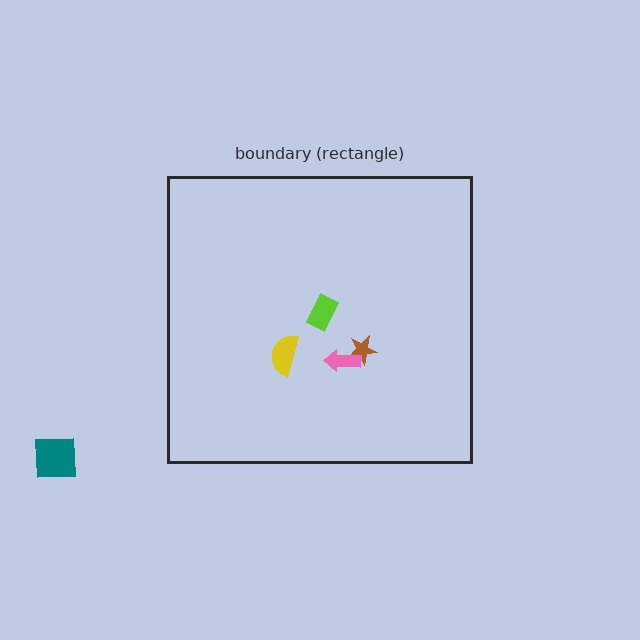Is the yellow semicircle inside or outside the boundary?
Inside.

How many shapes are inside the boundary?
4 inside, 1 outside.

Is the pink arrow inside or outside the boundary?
Inside.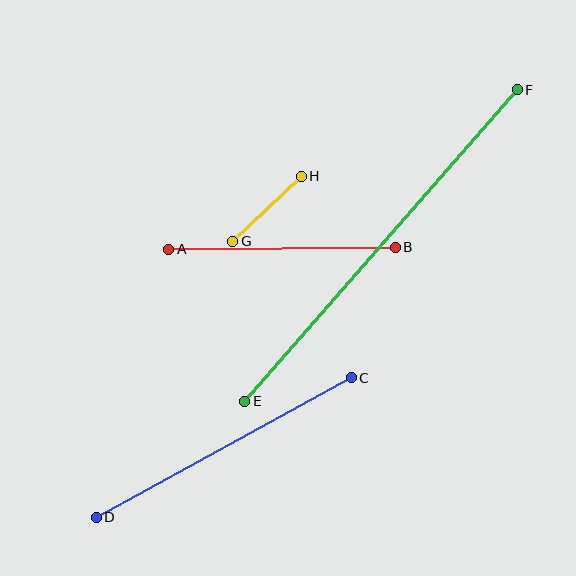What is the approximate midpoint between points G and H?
The midpoint is at approximately (267, 209) pixels.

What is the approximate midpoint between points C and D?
The midpoint is at approximately (224, 448) pixels.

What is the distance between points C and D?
The distance is approximately 291 pixels.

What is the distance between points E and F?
The distance is approximately 414 pixels.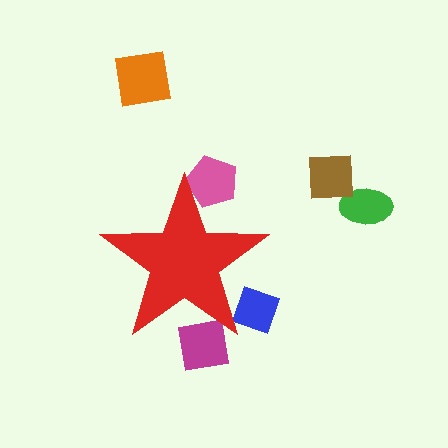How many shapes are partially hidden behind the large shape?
3 shapes are partially hidden.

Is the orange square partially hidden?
No, the orange square is fully visible.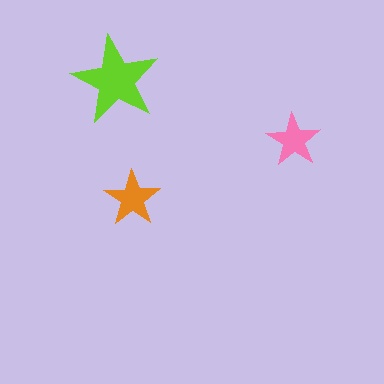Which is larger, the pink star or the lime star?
The lime one.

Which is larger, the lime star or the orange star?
The lime one.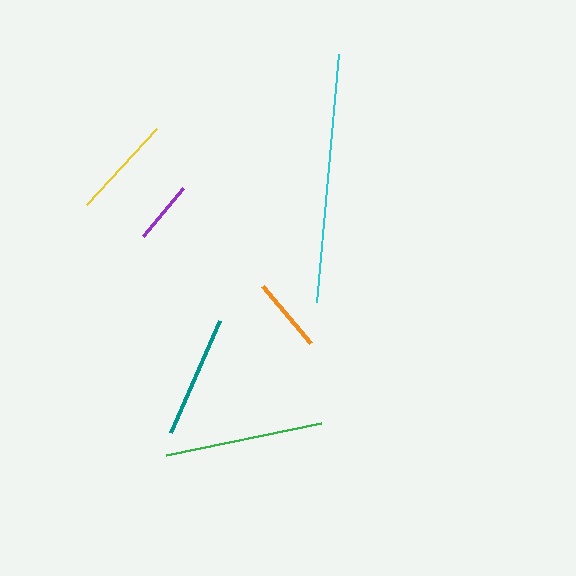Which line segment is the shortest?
The purple line is the shortest at approximately 62 pixels.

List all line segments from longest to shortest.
From longest to shortest: cyan, green, teal, yellow, orange, purple.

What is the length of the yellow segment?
The yellow segment is approximately 104 pixels long.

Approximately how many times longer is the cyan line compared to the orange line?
The cyan line is approximately 3.3 times the length of the orange line.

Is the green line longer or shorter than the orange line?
The green line is longer than the orange line.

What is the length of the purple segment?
The purple segment is approximately 62 pixels long.